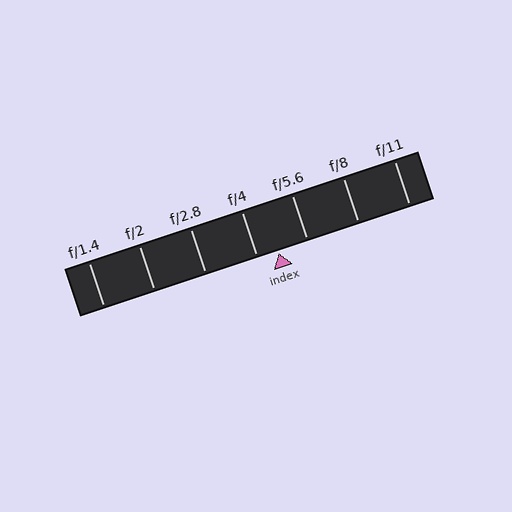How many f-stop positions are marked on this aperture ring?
There are 7 f-stop positions marked.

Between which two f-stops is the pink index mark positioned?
The index mark is between f/4 and f/5.6.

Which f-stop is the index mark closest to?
The index mark is closest to f/4.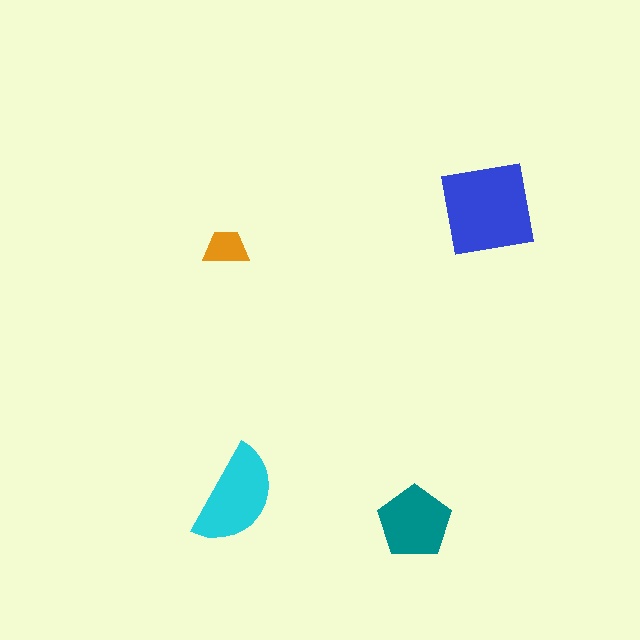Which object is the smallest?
The orange trapezoid.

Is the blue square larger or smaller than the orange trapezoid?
Larger.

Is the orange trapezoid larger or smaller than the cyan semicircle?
Smaller.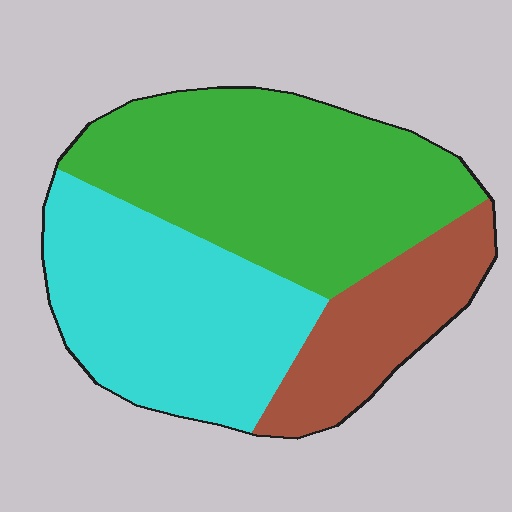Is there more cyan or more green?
Green.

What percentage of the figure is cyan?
Cyan takes up between a quarter and a half of the figure.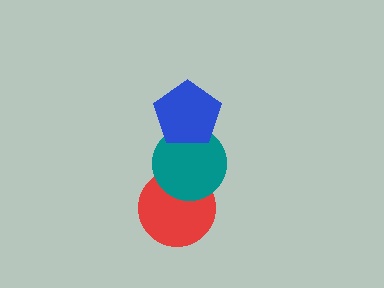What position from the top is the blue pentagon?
The blue pentagon is 1st from the top.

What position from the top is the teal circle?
The teal circle is 2nd from the top.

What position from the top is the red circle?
The red circle is 3rd from the top.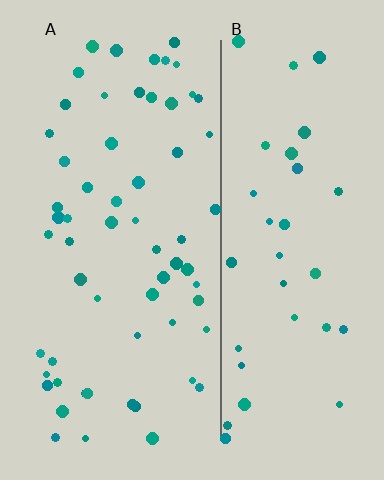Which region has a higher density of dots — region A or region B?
A (the left).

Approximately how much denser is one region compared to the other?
Approximately 1.6× — region A over region B.